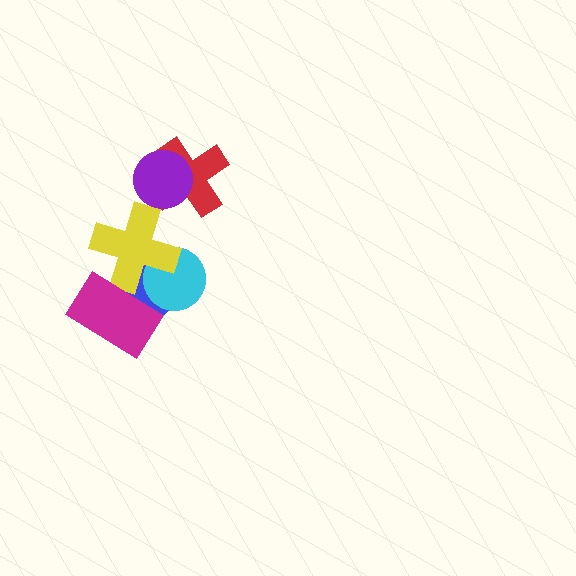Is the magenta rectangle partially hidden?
No, no other shape covers it.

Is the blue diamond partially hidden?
Yes, it is partially covered by another shape.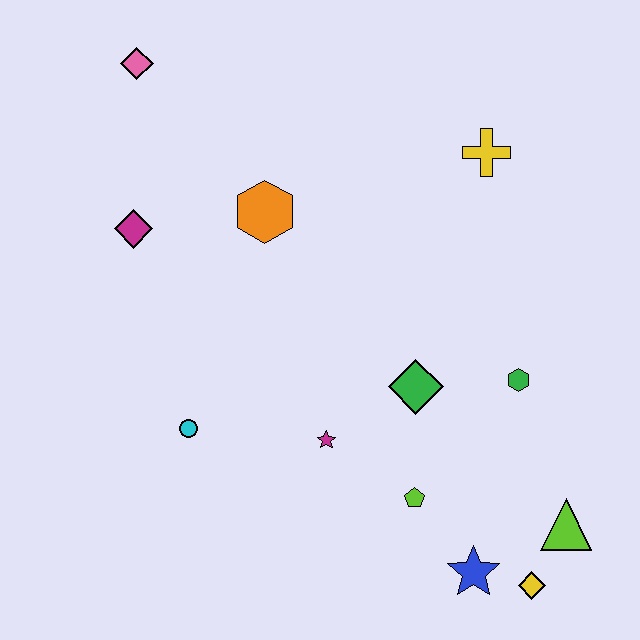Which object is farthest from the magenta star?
The pink diamond is farthest from the magenta star.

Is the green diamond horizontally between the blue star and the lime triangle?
No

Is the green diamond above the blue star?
Yes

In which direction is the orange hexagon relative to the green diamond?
The orange hexagon is above the green diamond.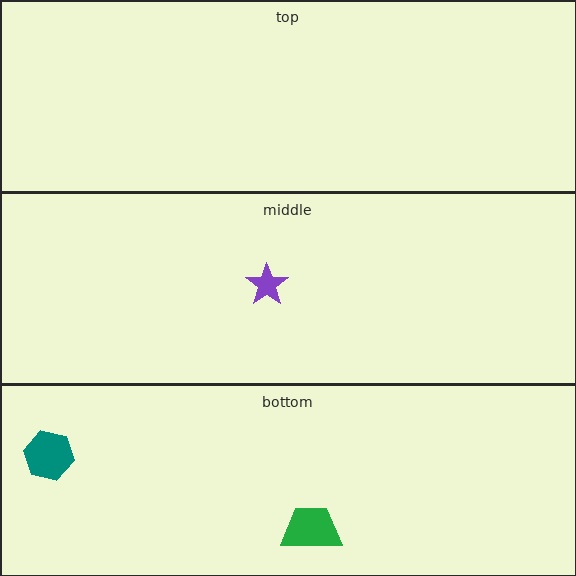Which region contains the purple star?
The middle region.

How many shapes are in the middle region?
1.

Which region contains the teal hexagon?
The bottom region.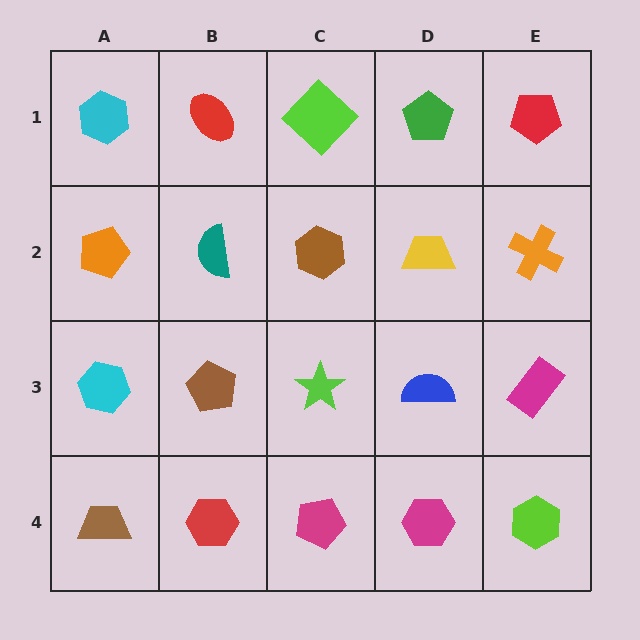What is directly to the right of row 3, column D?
A magenta rectangle.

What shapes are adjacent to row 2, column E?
A red pentagon (row 1, column E), a magenta rectangle (row 3, column E), a yellow trapezoid (row 2, column D).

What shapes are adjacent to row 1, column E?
An orange cross (row 2, column E), a green pentagon (row 1, column D).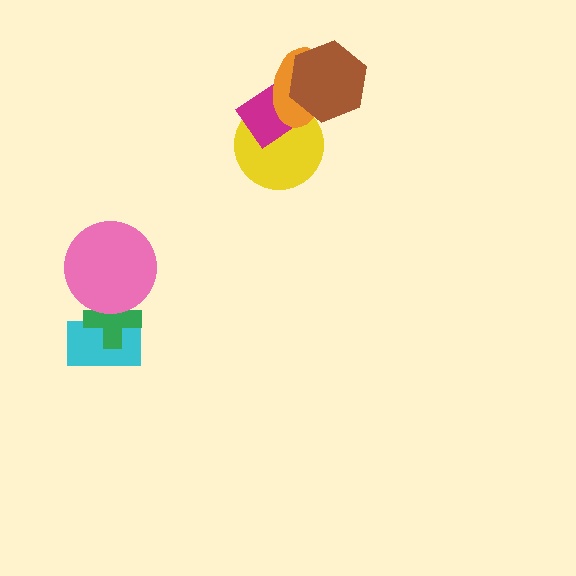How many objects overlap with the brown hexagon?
1 object overlaps with the brown hexagon.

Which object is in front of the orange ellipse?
The brown hexagon is in front of the orange ellipse.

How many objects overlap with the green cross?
2 objects overlap with the green cross.